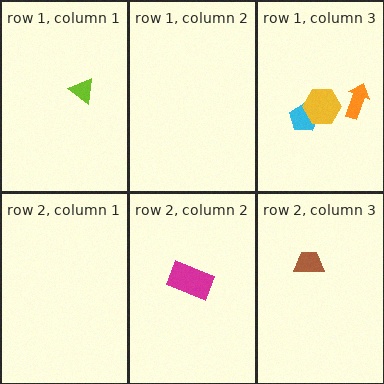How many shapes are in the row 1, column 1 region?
1.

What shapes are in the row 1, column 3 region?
The cyan pentagon, the yellow hexagon, the orange arrow.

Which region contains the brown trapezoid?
The row 2, column 3 region.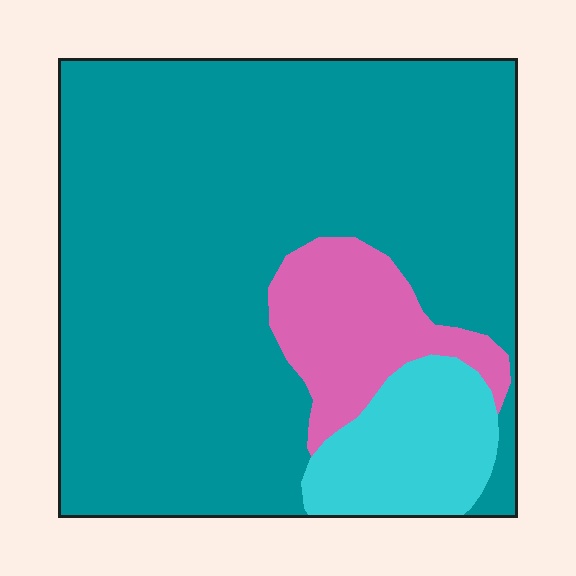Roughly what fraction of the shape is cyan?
Cyan takes up less than a quarter of the shape.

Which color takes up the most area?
Teal, at roughly 75%.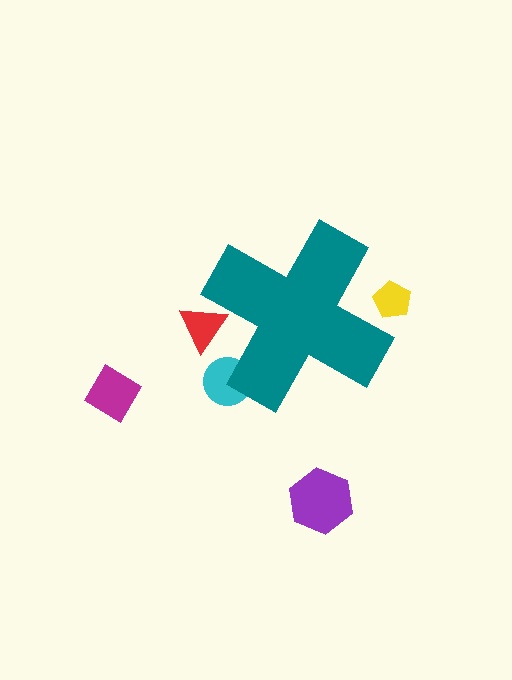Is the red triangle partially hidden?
Yes, the red triangle is partially hidden behind the teal cross.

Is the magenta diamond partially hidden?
No, the magenta diamond is fully visible.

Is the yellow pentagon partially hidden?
Yes, the yellow pentagon is partially hidden behind the teal cross.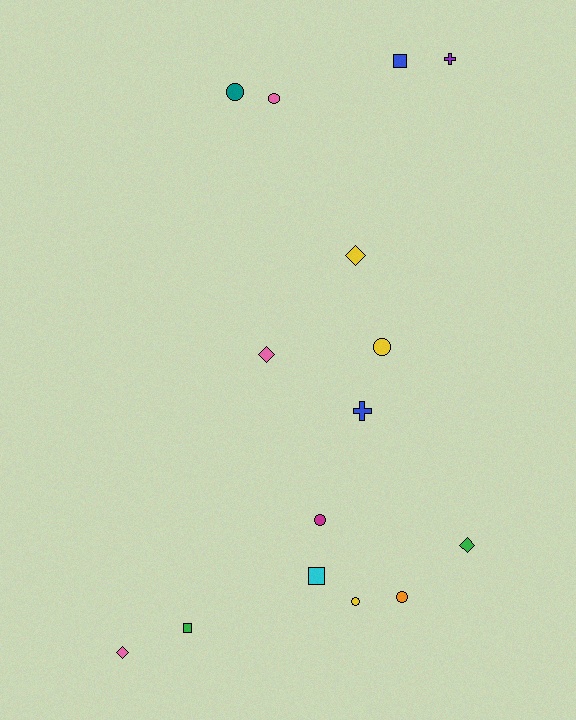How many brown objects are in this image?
There are no brown objects.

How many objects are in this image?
There are 15 objects.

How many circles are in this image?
There are 6 circles.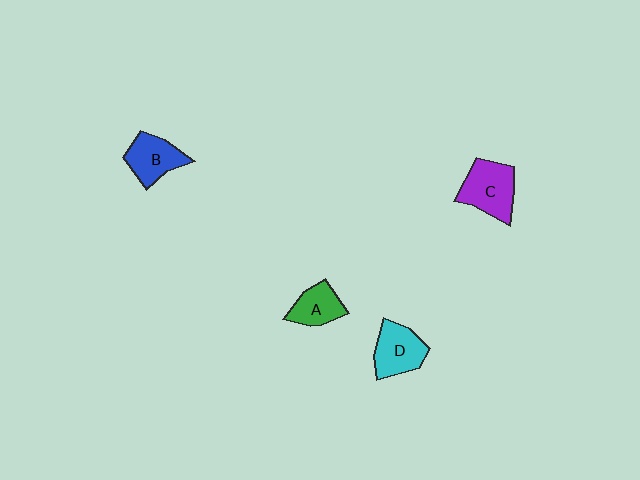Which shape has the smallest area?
Shape A (green).